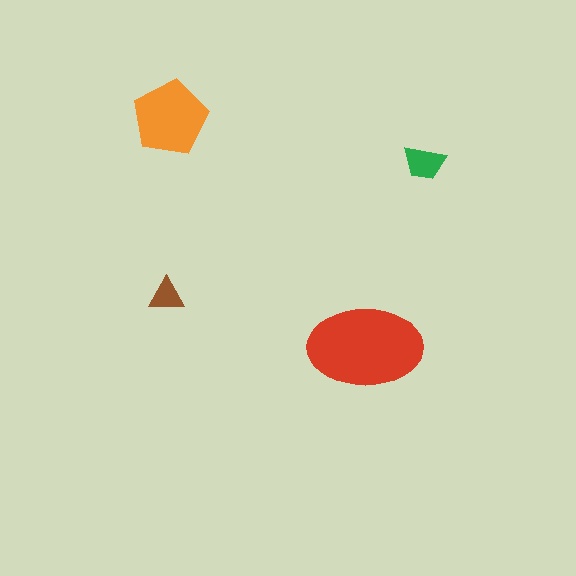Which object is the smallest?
The brown triangle.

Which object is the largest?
The red ellipse.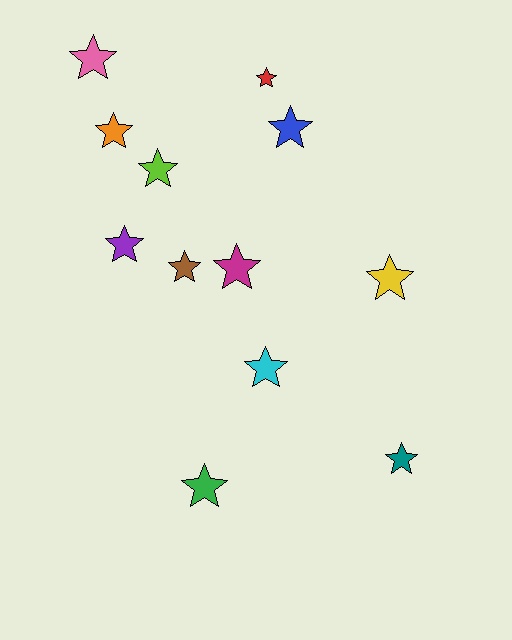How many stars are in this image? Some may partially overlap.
There are 12 stars.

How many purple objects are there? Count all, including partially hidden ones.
There is 1 purple object.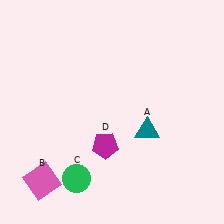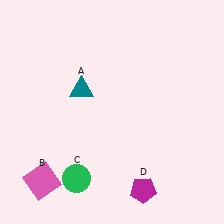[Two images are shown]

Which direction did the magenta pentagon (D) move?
The magenta pentagon (D) moved down.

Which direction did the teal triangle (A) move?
The teal triangle (A) moved left.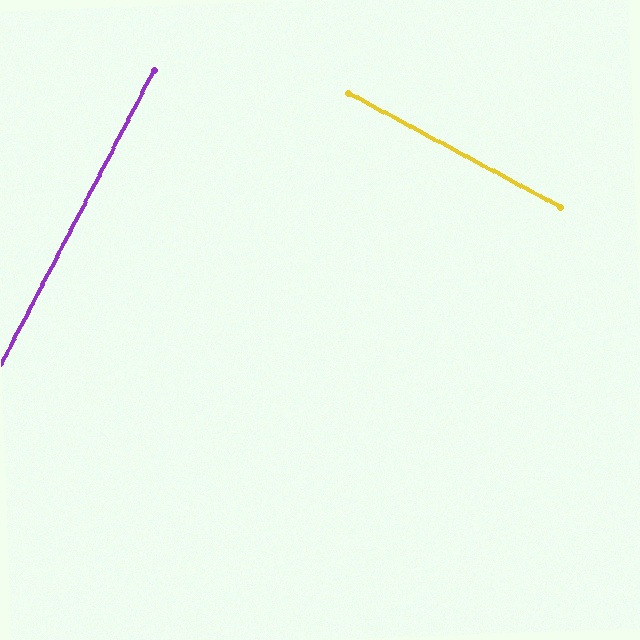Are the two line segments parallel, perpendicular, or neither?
Perpendicular — they meet at approximately 89°.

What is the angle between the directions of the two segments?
Approximately 89 degrees.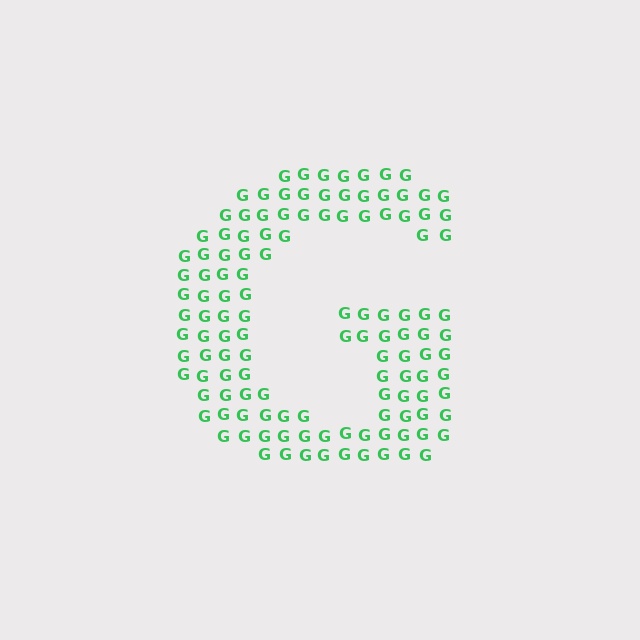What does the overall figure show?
The overall figure shows the letter G.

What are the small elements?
The small elements are letter G's.